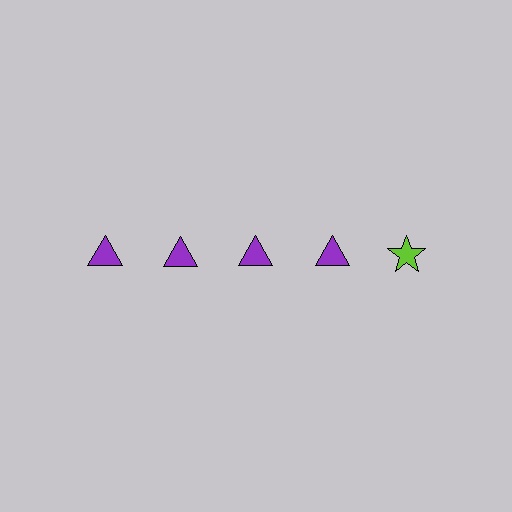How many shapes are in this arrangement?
There are 5 shapes arranged in a grid pattern.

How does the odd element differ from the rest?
It differs in both color (lime instead of purple) and shape (star instead of triangle).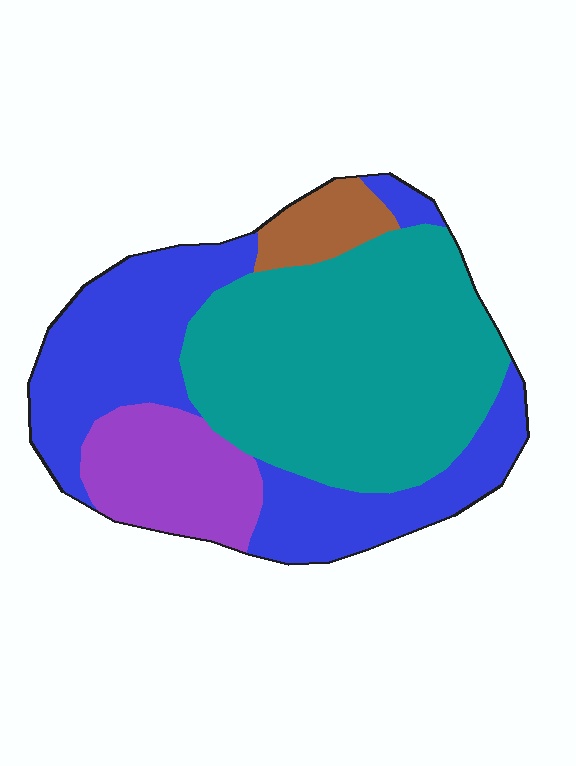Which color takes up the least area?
Brown, at roughly 5%.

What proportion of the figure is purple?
Purple takes up about one eighth (1/8) of the figure.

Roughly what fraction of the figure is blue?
Blue covers around 35% of the figure.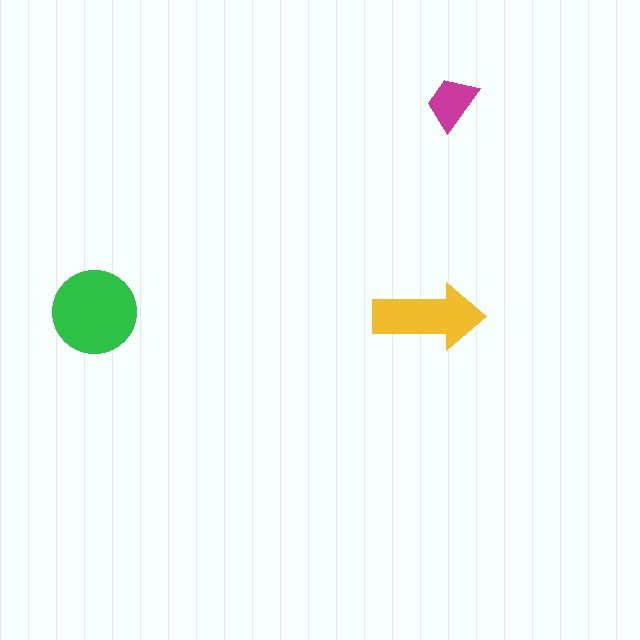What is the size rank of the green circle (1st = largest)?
1st.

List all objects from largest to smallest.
The green circle, the yellow arrow, the magenta trapezoid.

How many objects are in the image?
There are 3 objects in the image.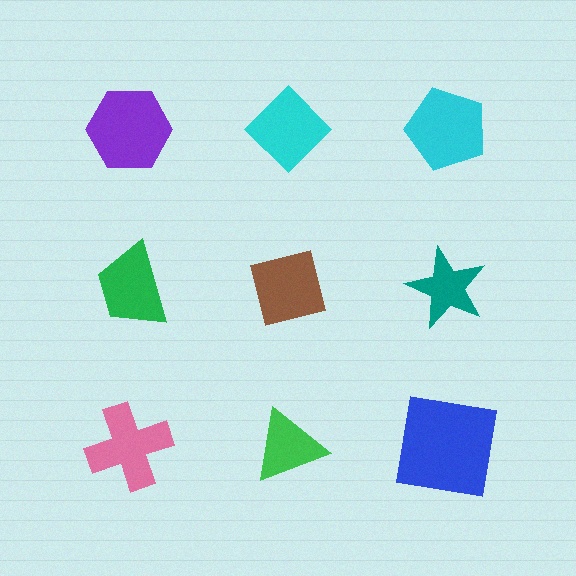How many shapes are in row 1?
3 shapes.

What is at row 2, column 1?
A green trapezoid.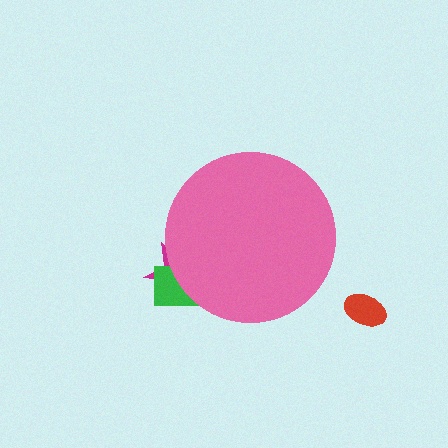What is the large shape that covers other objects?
A pink circle.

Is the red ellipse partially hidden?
No, the red ellipse is fully visible.